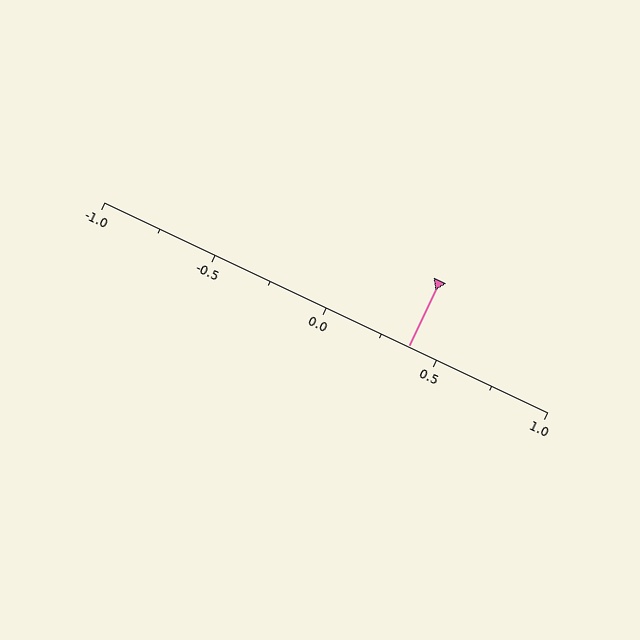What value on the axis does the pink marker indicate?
The marker indicates approximately 0.38.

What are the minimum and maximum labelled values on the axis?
The axis runs from -1.0 to 1.0.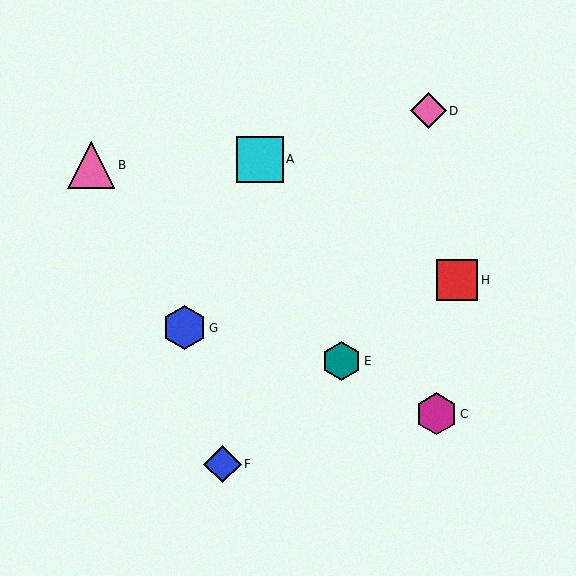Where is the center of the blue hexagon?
The center of the blue hexagon is at (184, 328).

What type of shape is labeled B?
Shape B is a pink triangle.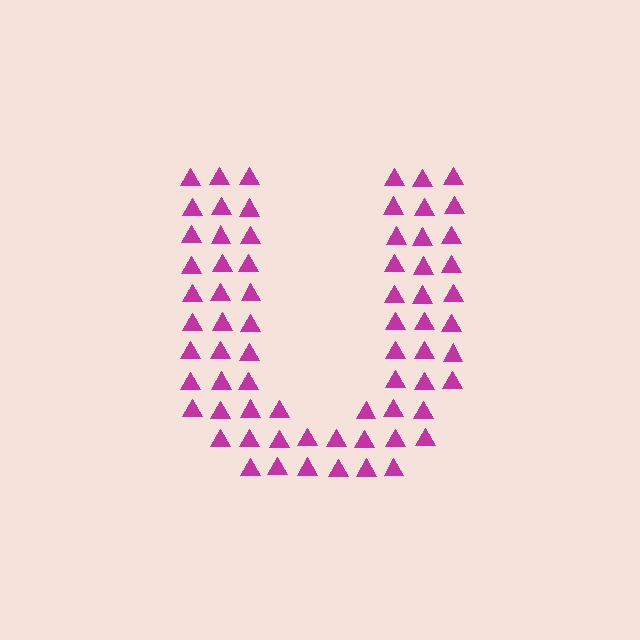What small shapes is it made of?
It is made of small triangles.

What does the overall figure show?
The overall figure shows the letter U.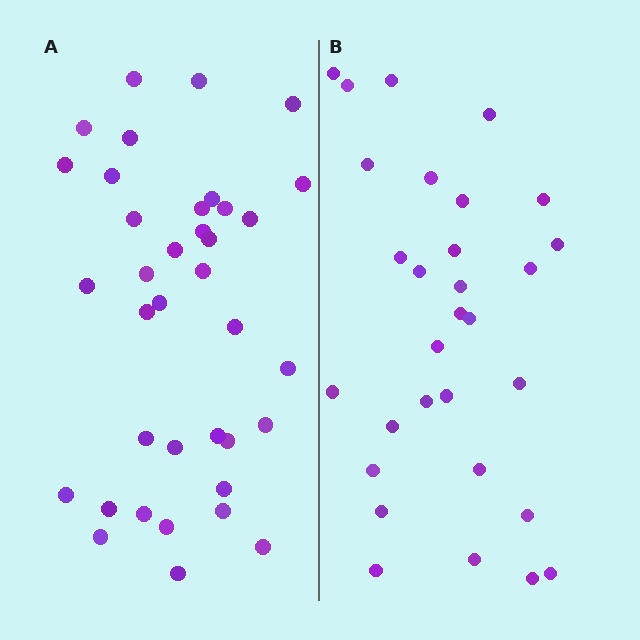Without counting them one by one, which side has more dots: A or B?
Region A (the left region) has more dots.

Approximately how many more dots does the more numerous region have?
Region A has roughly 8 or so more dots than region B.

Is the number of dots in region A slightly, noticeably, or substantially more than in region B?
Region A has only slightly more — the two regions are fairly close. The ratio is roughly 1.2 to 1.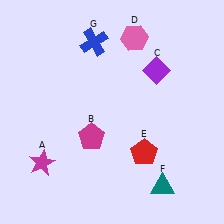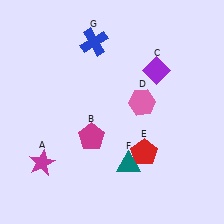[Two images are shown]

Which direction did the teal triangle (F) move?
The teal triangle (F) moved left.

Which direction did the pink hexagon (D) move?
The pink hexagon (D) moved down.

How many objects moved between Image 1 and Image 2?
2 objects moved between the two images.